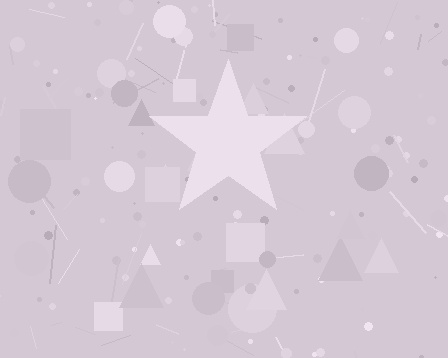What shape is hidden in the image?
A star is hidden in the image.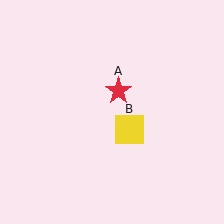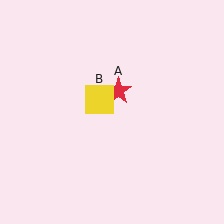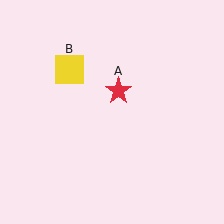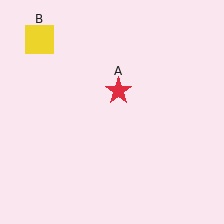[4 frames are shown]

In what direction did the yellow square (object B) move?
The yellow square (object B) moved up and to the left.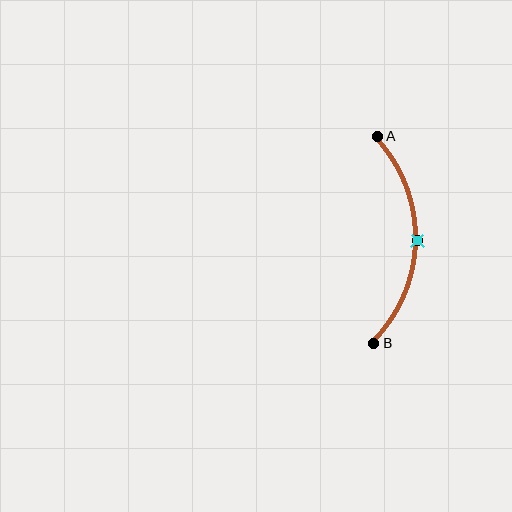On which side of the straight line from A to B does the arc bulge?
The arc bulges to the right of the straight line connecting A and B.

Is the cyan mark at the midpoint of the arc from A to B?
Yes. The cyan mark lies on the arc at equal arc-length from both A and B — it is the arc midpoint.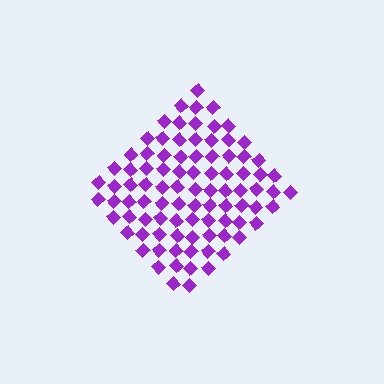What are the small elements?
The small elements are diamonds.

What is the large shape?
The large shape is a diamond.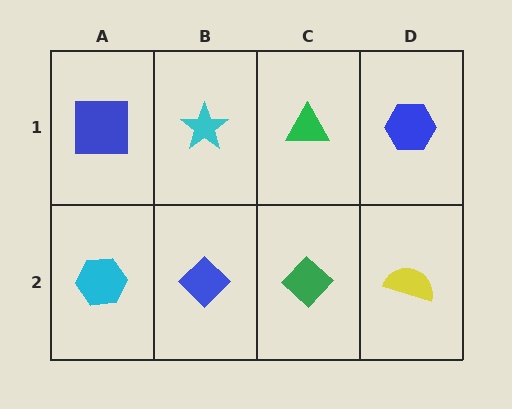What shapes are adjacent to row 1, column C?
A green diamond (row 2, column C), a cyan star (row 1, column B), a blue hexagon (row 1, column D).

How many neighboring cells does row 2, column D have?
2.